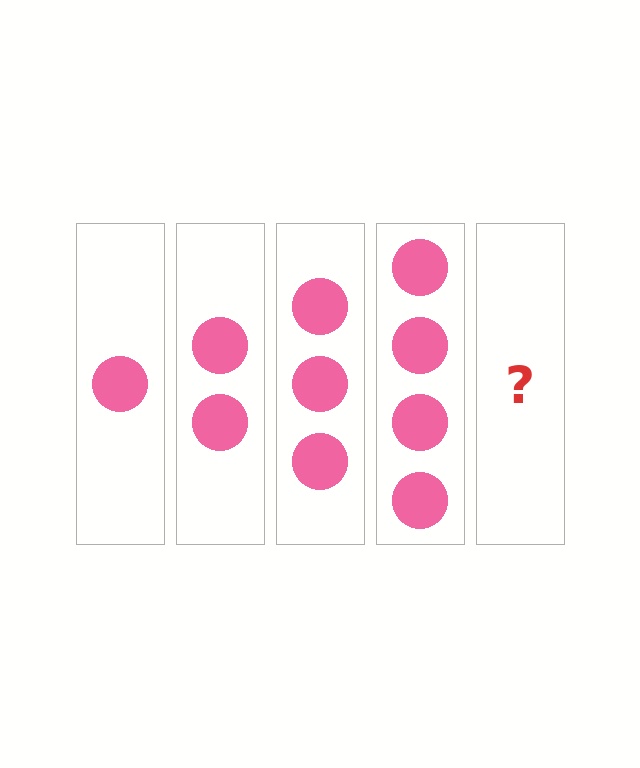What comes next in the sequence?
The next element should be 5 circles.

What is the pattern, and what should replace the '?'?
The pattern is that each step adds one more circle. The '?' should be 5 circles.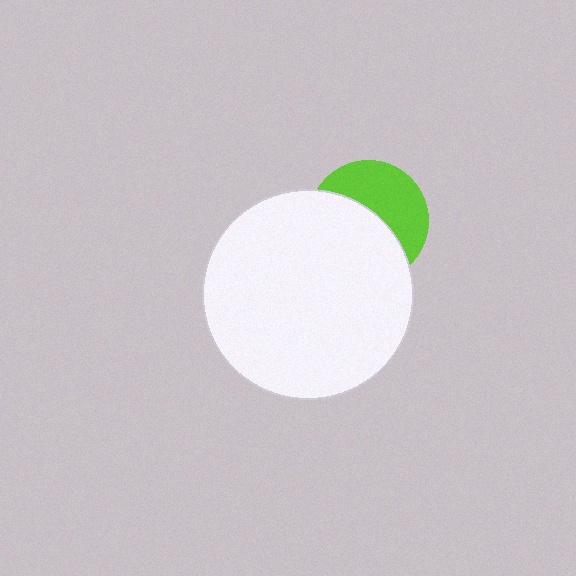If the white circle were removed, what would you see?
You would see the complete lime circle.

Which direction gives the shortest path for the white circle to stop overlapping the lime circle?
Moving toward the lower-left gives the shortest separation.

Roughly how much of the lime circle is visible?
About half of it is visible (roughly 45%).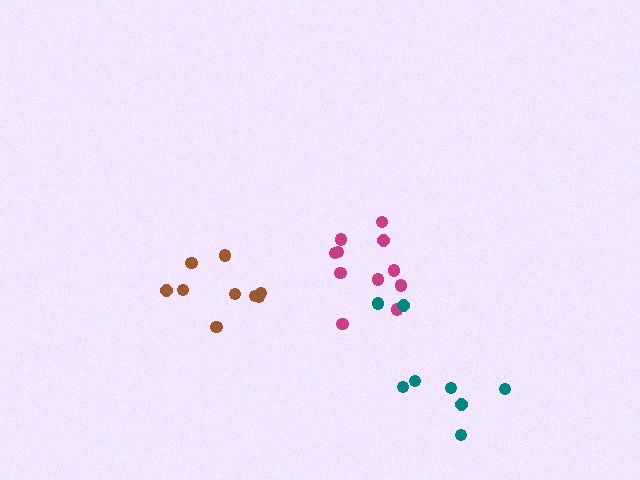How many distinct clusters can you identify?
There are 3 distinct clusters.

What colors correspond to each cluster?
The clusters are colored: magenta, brown, teal.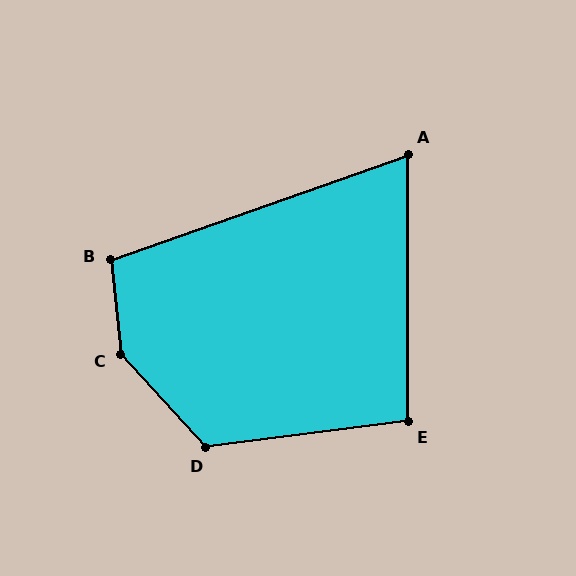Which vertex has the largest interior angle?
C, at approximately 144 degrees.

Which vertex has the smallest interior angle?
A, at approximately 70 degrees.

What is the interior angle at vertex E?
Approximately 97 degrees (obtuse).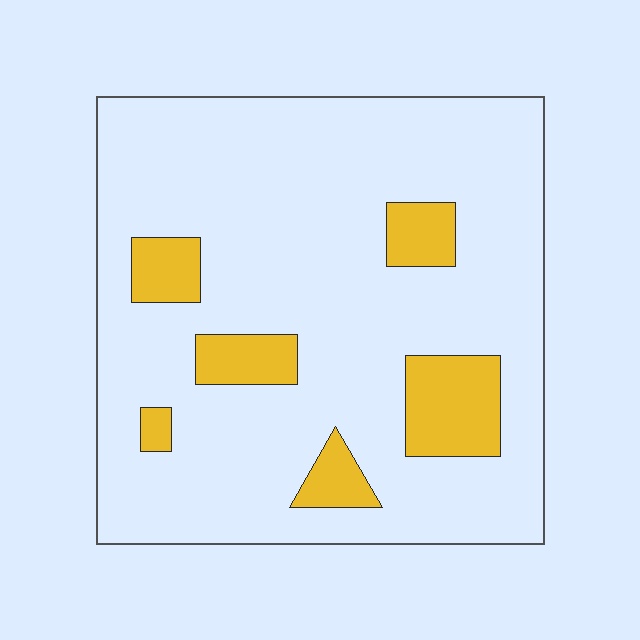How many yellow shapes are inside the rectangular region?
6.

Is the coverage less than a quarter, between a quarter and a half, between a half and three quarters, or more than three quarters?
Less than a quarter.